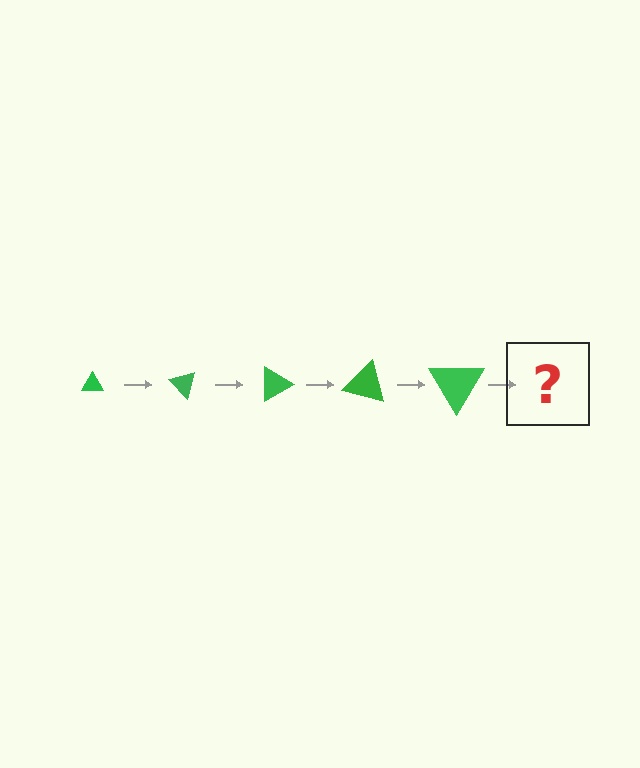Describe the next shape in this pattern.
It should be a triangle, larger than the previous one and rotated 225 degrees from the start.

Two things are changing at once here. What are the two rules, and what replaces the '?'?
The two rules are that the triangle grows larger each step and it rotates 45 degrees each step. The '?' should be a triangle, larger than the previous one and rotated 225 degrees from the start.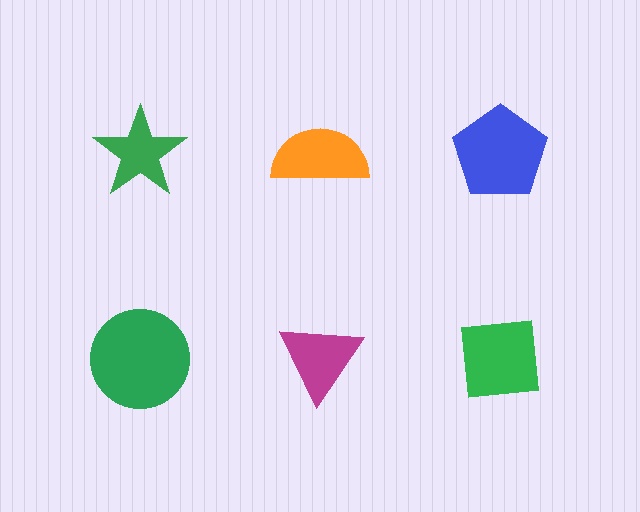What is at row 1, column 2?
An orange semicircle.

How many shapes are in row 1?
3 shapes.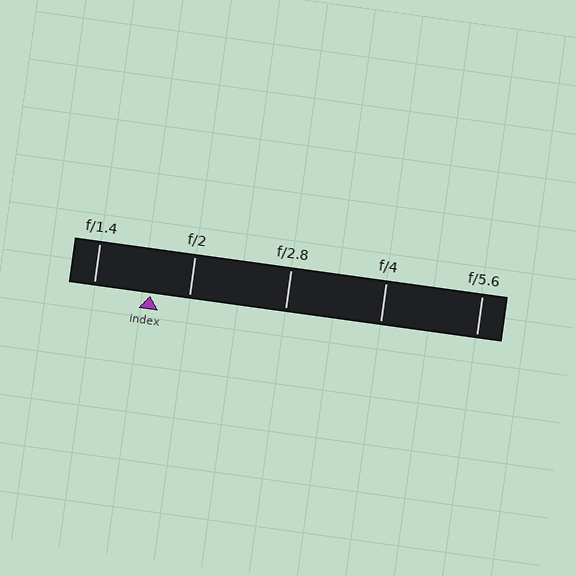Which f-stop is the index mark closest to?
The index mark is closest to f/2.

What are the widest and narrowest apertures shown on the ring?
The widest aperture shown is f/1.4 and the narrowest is f/5.6.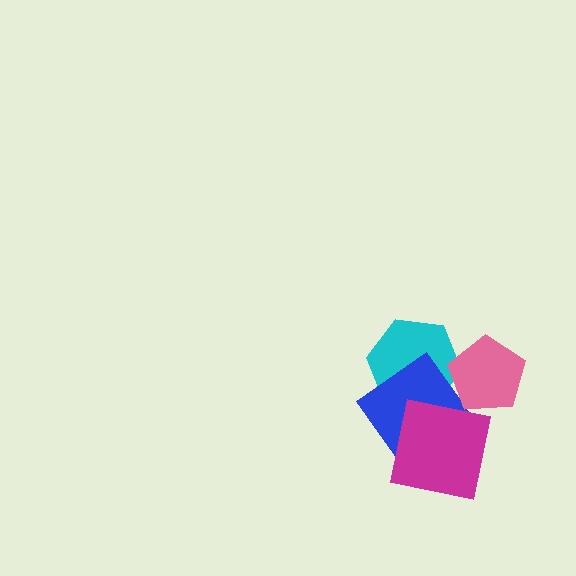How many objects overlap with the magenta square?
1 object overlaps with the magenta square.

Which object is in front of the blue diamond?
The magenta square is in front of the blue diamond.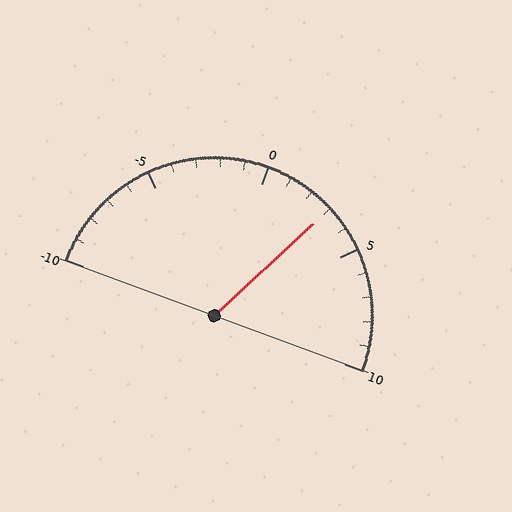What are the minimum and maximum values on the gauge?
The gauge ranges from -10 to 10.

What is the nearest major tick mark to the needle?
The nearest major tick mark is 5.